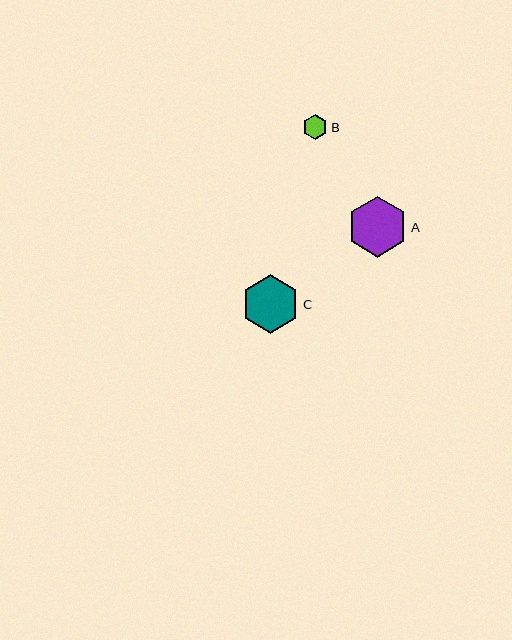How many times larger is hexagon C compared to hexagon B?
Hexagon C is approximately 2.3 times the size of hexagon B.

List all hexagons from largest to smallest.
From largest to smallest: A, C, B.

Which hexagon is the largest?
Hexagon A is the largest with a size of approximately 61 pixels.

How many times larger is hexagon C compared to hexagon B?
Hexagon C is approximately 2.3 times the size of hexagon B.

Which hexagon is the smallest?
Hexagon B is the smallest with a size of approximately 25 pixels.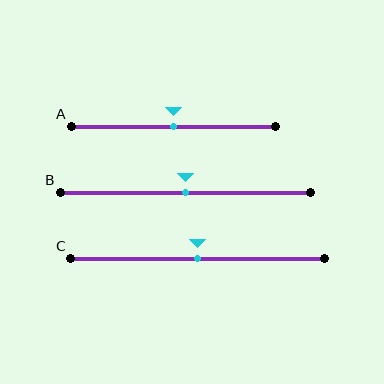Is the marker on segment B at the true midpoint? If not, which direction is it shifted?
Yes, the marker on segment B is at the true midpoint.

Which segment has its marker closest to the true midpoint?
Segment A has its marker closest to the true midpoint.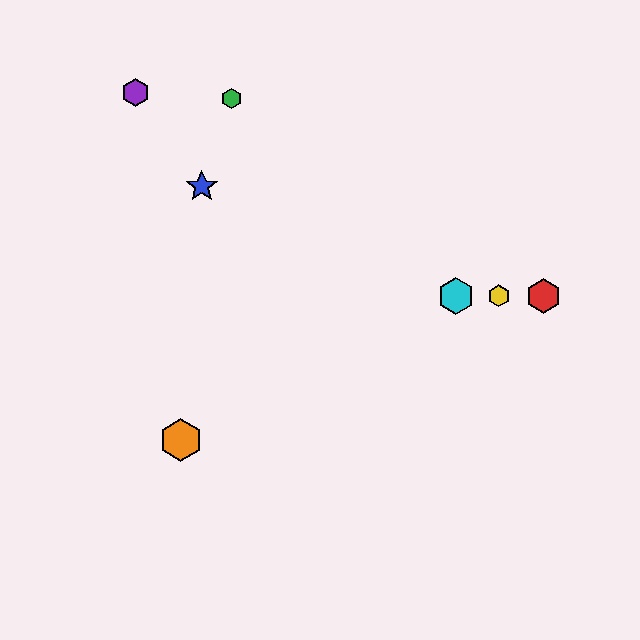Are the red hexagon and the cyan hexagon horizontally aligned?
Yes, both are at y≈296.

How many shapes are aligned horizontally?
3 shapes (the red hexagon, the yellow hexagon, the cyan hexagon) are aligned horizontally.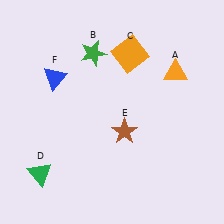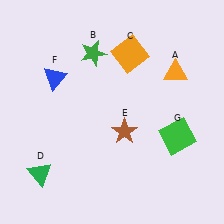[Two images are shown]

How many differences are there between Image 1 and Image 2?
There is 1 difference between the two images.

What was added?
A green square (G) was added in Image 2.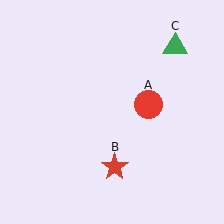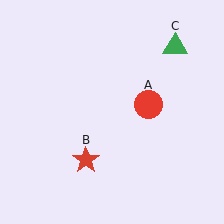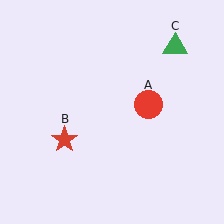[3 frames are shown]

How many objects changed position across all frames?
1 object changed position: red star (object B).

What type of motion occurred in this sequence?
The red star (object B) rotated clockwise around the center of the scene.